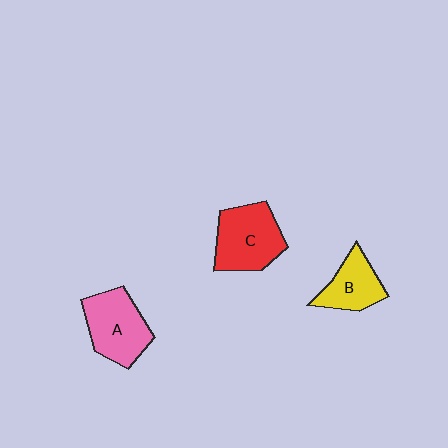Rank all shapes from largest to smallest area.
From largest to smallest: C (red), A (pink), B (yellow).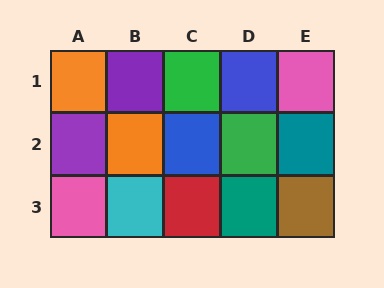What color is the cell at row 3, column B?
Cyan.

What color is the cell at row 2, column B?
Orange.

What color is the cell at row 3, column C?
Red.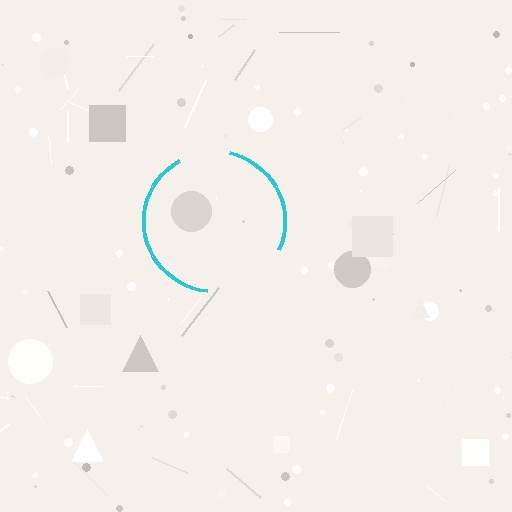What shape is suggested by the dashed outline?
The dashed outline suggests a circle.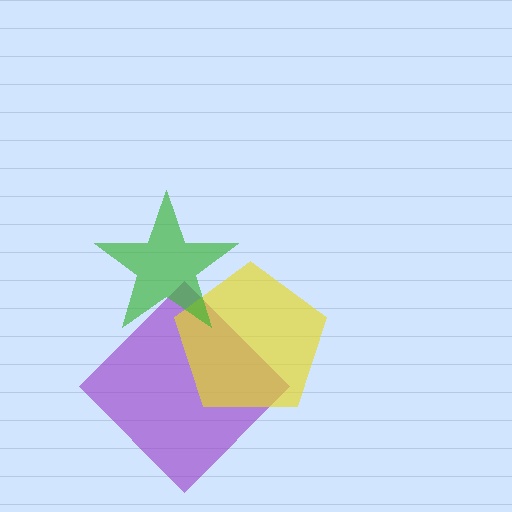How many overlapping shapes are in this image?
There are 3 overlapping shapes in the image.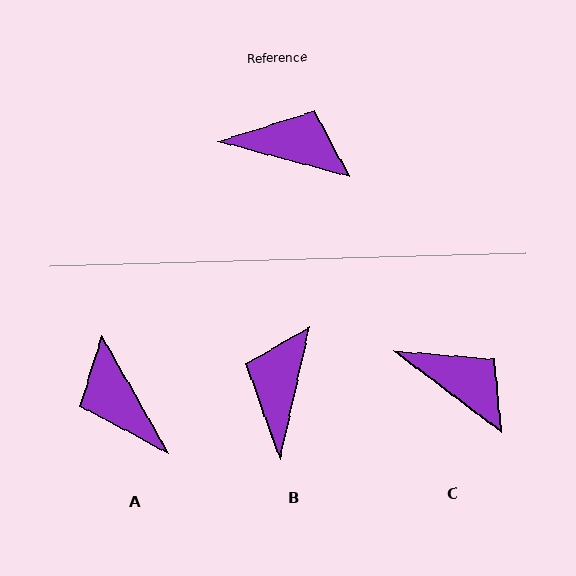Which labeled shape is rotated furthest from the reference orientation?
A, about 135 degrees away.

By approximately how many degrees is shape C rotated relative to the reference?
Approximately 22 degrees clockwise.